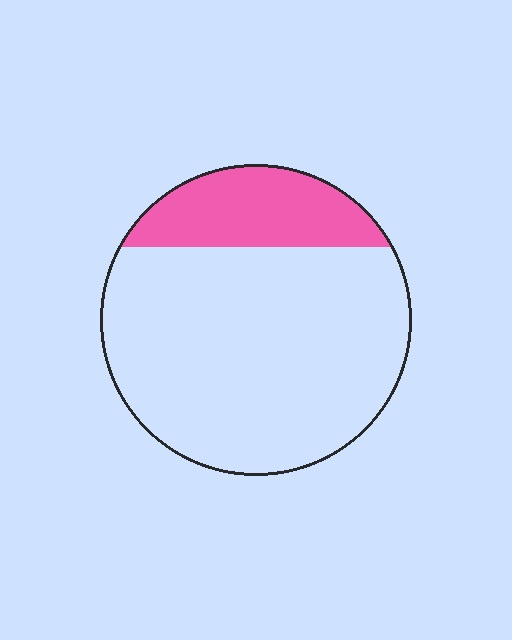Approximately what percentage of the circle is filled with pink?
Approximately 20%.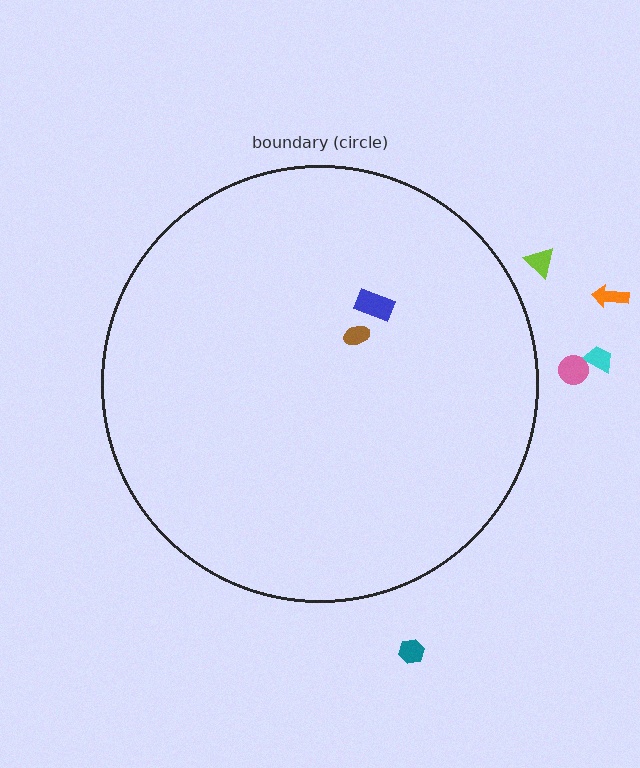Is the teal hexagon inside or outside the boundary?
Outside.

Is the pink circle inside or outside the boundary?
Outside.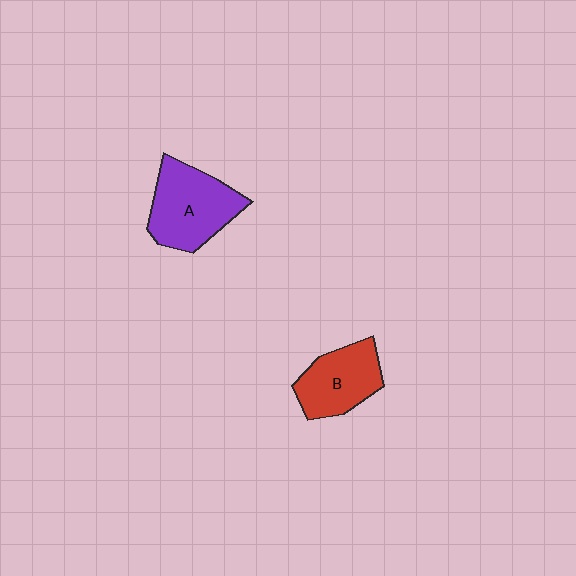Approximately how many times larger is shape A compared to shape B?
Approximately 1.3 times.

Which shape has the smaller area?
Shape B (red).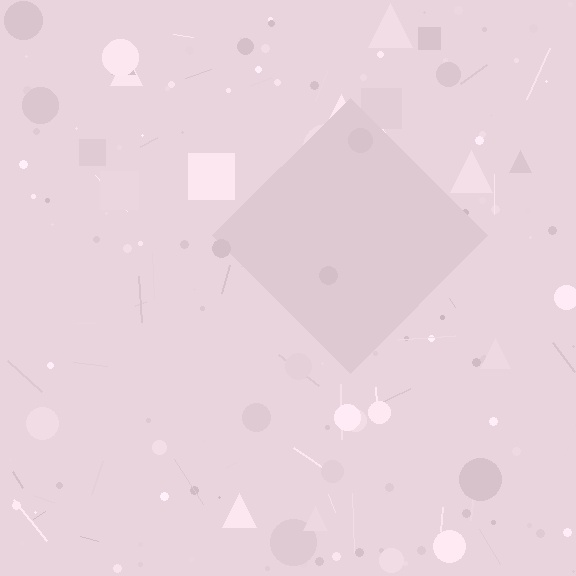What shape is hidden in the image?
A diamond is hidden in the image.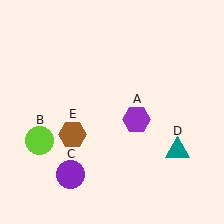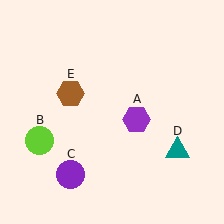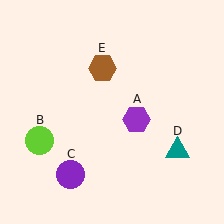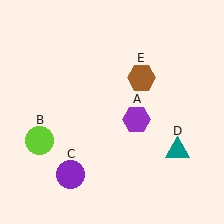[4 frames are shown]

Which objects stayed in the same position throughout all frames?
Purple hexagon (object A) and lime circle (object B) and purple circle (object C) and teal triangle (object D) remained stationary.